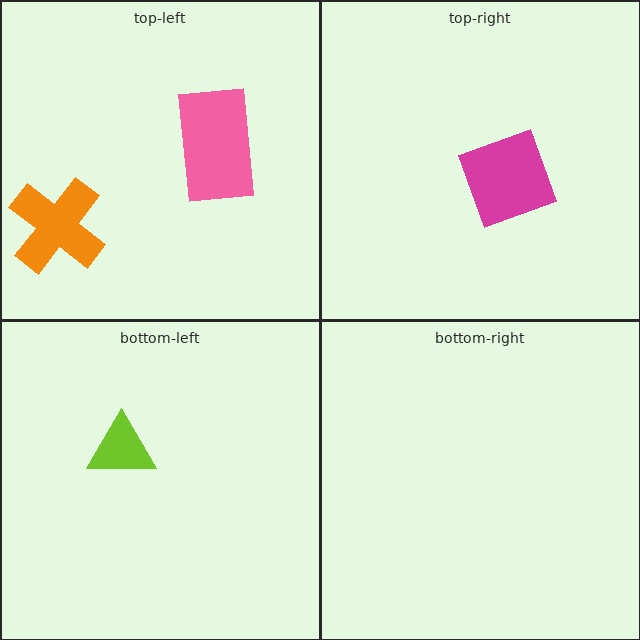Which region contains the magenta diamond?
The top-right region.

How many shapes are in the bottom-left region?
1.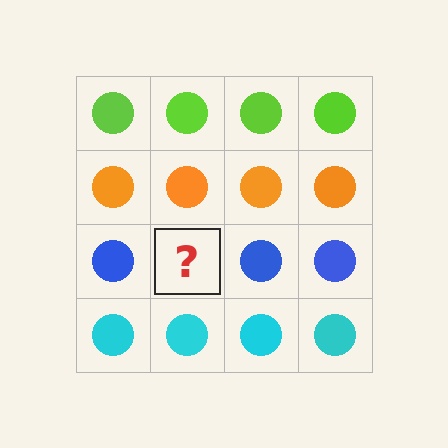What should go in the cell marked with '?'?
The missing cell should contain a blue circle.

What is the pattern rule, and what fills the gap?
The rule is that each row has a consistent color. The gap should be filled with a blue circle.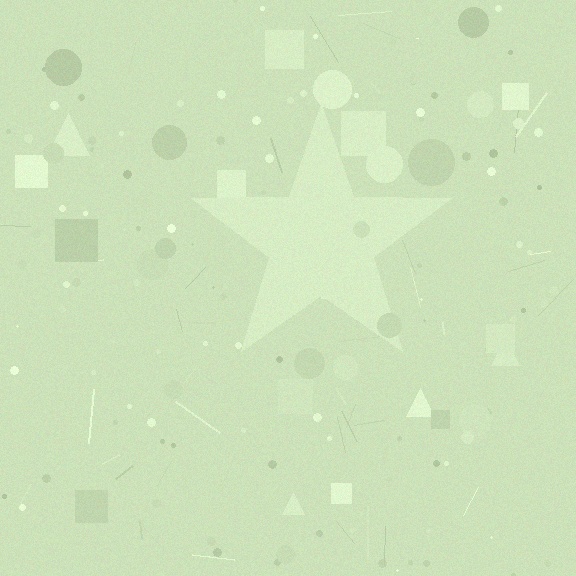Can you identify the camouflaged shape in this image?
The camouflaged shape is a star.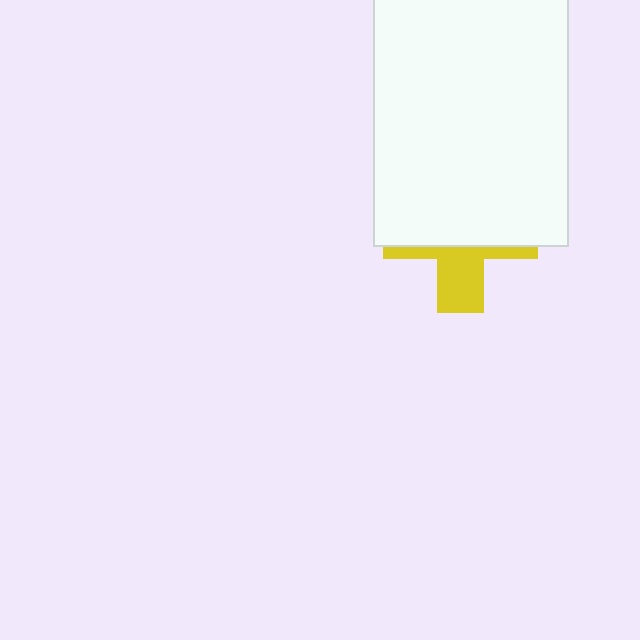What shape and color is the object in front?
The object in front is a white rectangle.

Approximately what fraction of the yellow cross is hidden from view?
Roughly 65% of the yellow cross is hidden behind the white rectangle.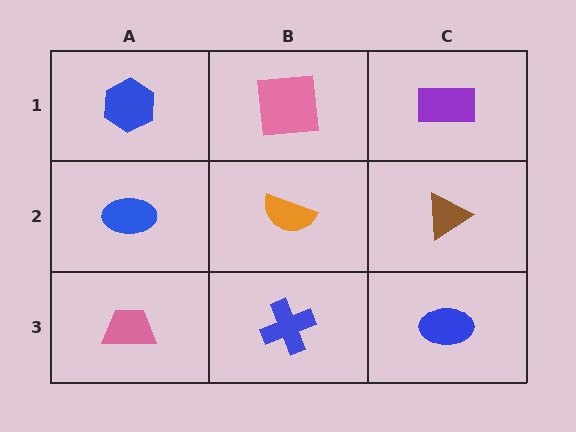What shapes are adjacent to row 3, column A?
A blue ellipse (row 2, column A), a blue cross (row 3, column B).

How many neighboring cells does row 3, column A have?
2.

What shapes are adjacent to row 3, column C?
A brown triangle (row 2, column C), a blue cross (row 3, column B).